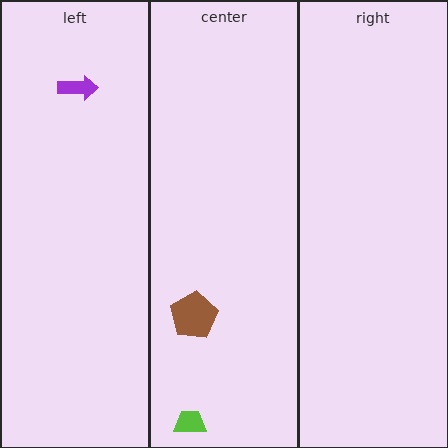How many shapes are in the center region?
2.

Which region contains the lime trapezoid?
The center region.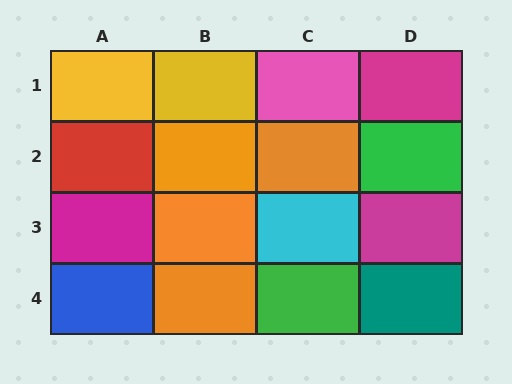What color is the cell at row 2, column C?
Orange.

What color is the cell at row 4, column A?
Blue.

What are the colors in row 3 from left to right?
Magenta, orange, cyan, magenta.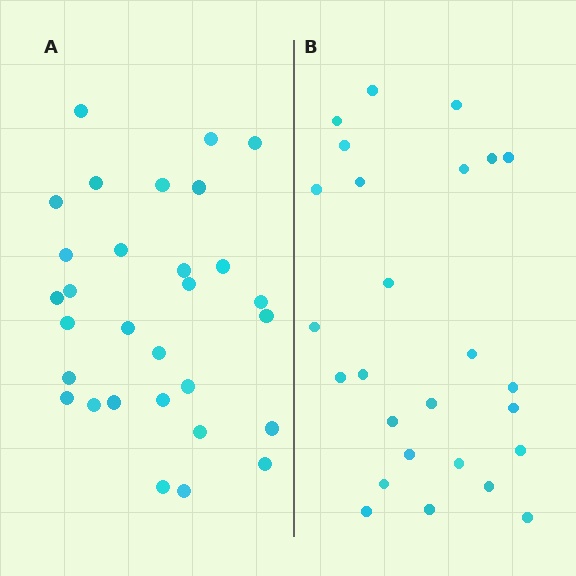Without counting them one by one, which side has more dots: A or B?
Region A (the left region) has more dots.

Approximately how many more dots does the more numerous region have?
Region A has about 4 more dots than region B.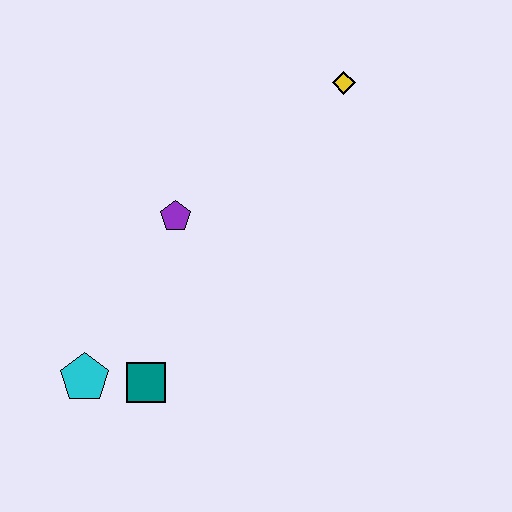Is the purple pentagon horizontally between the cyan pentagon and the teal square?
No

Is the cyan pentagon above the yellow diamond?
No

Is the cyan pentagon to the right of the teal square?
No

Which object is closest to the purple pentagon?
The teal square is closest to the purple pentagon.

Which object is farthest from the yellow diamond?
The cyan pentagon is farthest from the yellow diamond.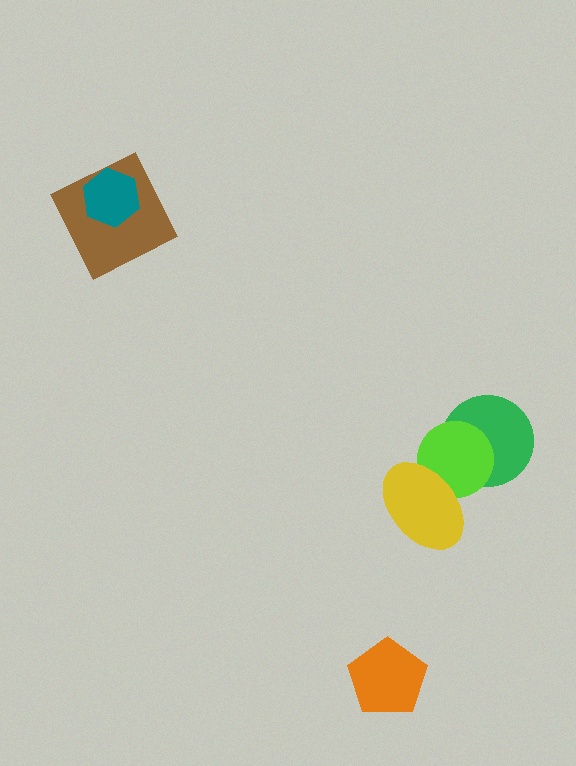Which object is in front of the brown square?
The teal hexagon is in front of the brown square.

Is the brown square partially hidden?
Yes, it is partially covered by another shape.